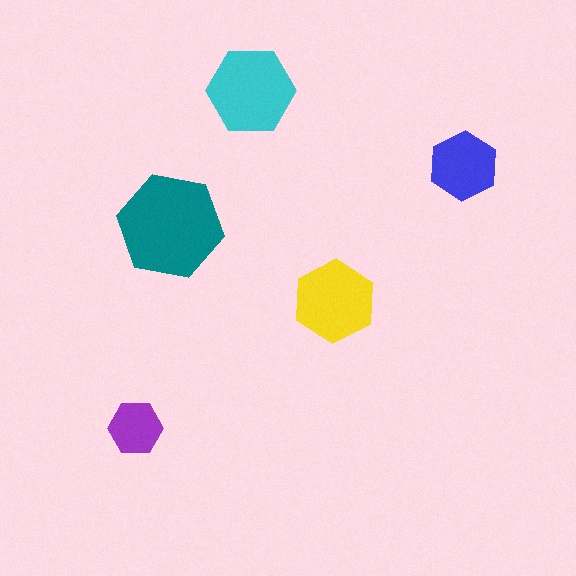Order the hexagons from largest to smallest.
the teal one, the cyan one, the yellow one, the blue one, the purple one.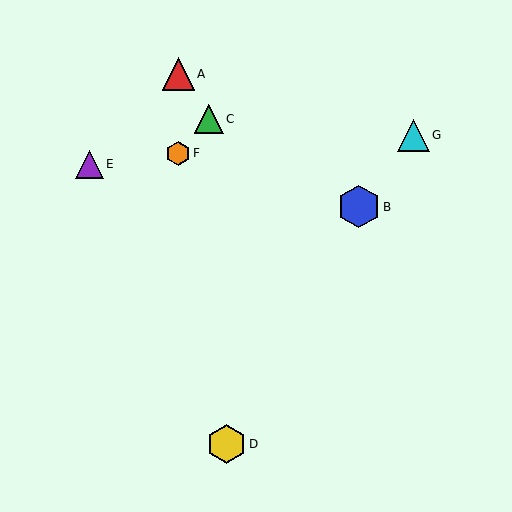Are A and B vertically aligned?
No, A is at x≈178 and B is at x≈359.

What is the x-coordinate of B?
Object B is at x≈359.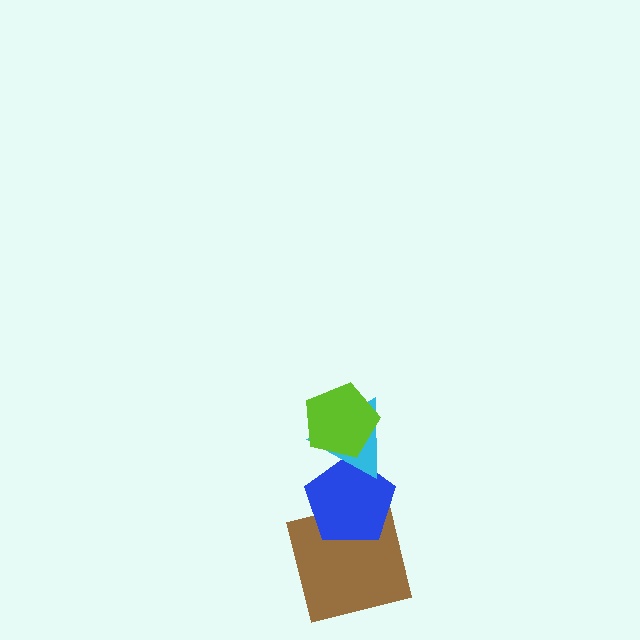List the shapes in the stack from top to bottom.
From top to bottom: the lime pentagon, the cyan triangle, the blue pentagon, the brown square.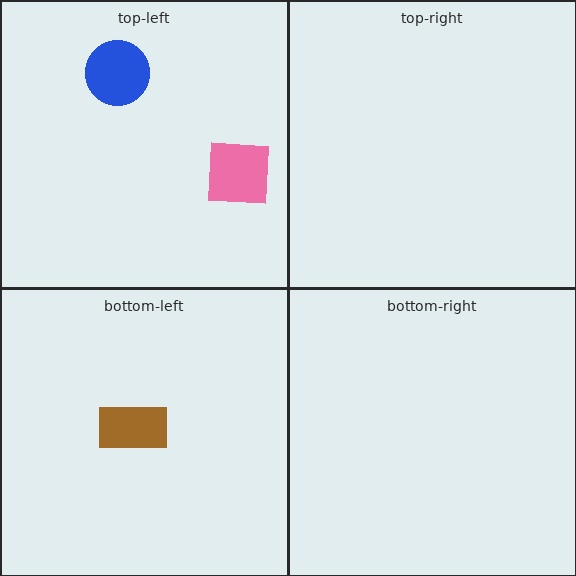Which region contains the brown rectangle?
The bottom-left region.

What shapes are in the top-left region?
The pink square, the blue circle.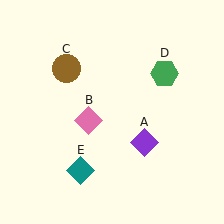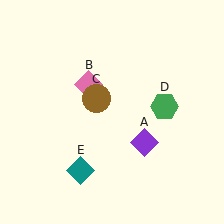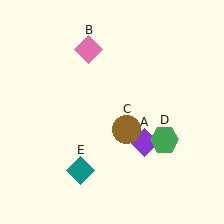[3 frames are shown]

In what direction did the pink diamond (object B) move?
The pink diamond (object B) moved up.